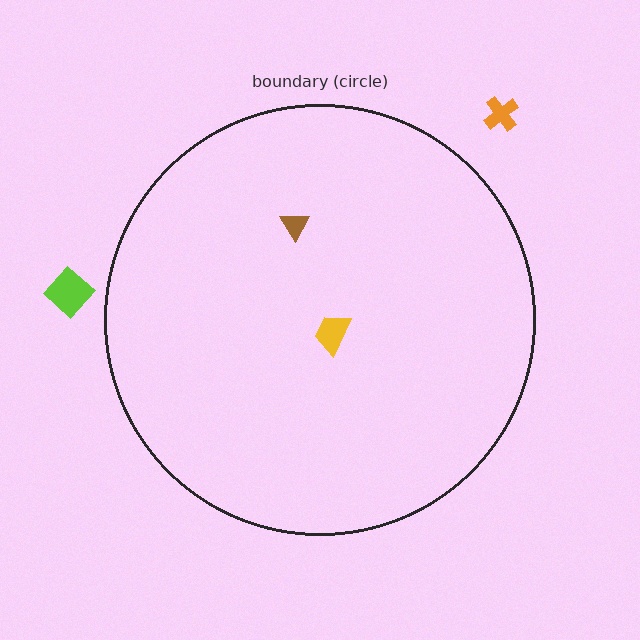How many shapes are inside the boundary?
2 inside, 2 outside.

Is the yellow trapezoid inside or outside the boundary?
Inside.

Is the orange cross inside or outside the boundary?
Outside.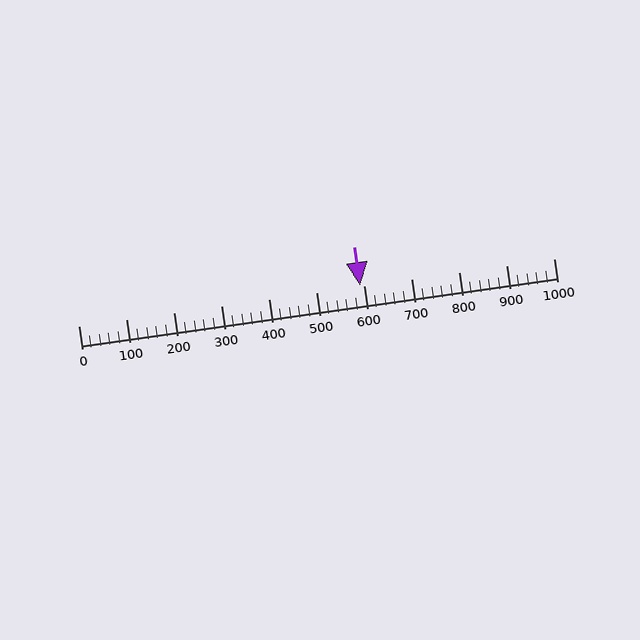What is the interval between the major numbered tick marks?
The major tick marks are spaced 100 units apart.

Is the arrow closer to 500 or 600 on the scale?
The arrow is closer to 600.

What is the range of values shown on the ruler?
The ruler shows values from 0 to 1000.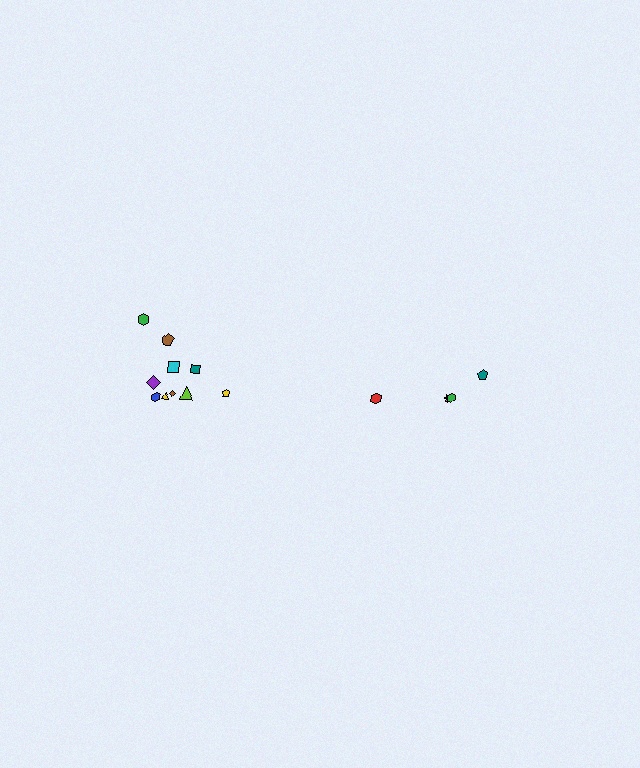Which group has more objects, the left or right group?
The left group.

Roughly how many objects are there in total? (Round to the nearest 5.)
Roughly 15 objects in total.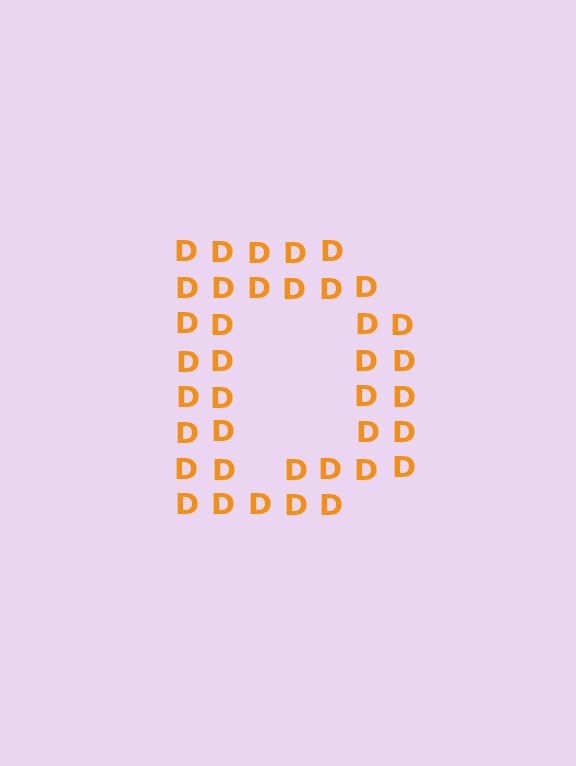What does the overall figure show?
The overall figure shows the letter D.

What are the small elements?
The small elements are letter D's.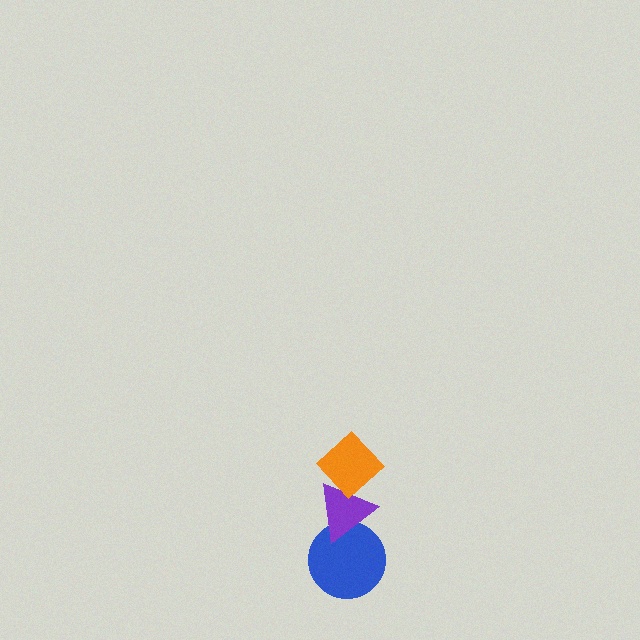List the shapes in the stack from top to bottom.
From top to bottom: the orange diamond, the purple triangle, the blue circle.